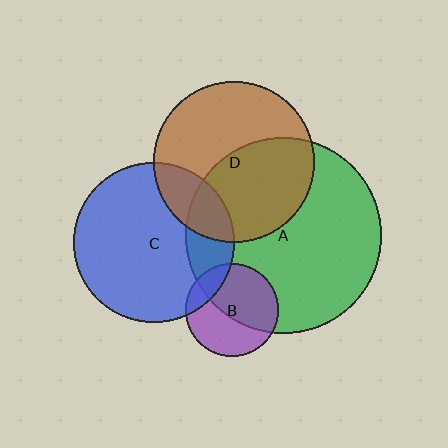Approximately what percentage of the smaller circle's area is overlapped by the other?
Approximately 20%.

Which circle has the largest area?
Circle A (green).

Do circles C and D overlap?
Yes.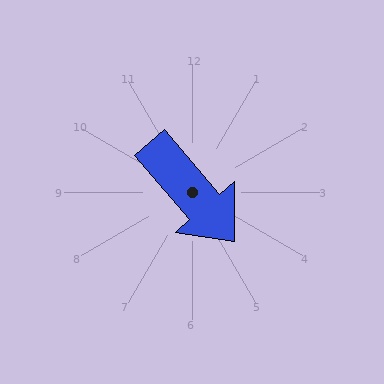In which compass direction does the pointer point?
Southeast.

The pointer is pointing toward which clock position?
Roughly 5 o'clock.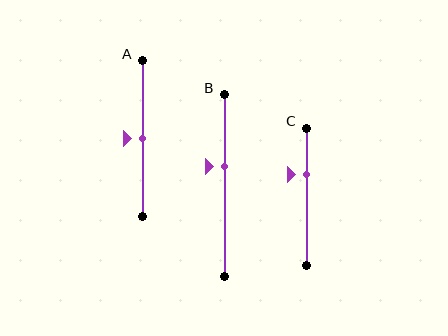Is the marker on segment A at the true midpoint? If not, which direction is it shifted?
Yes, the marker on segment A is at the true midpoint.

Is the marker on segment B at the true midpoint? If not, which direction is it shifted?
No, the marker on segment B is shifted upward by about 10% of the segment length.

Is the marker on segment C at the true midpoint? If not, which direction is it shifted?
No, the marker on segment C is shifted upward by about 16% of the segment length.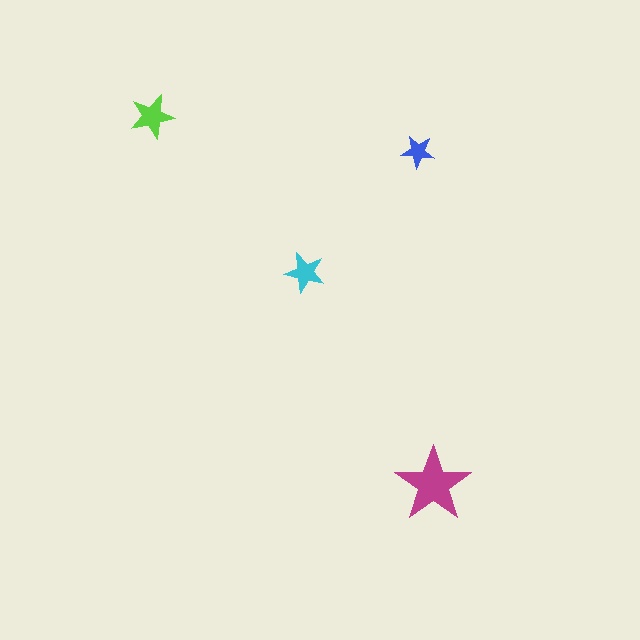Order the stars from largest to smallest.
the magenta one, the lime one, the cyan one, the blue one.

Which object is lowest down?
The magenta star is bottommost.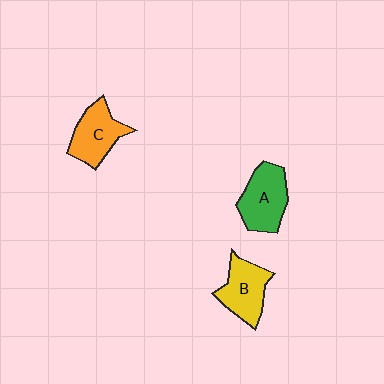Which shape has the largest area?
Shape A (green).